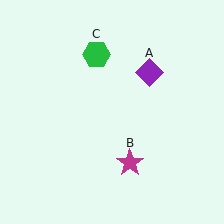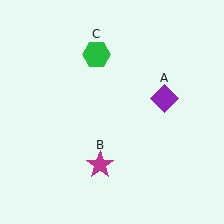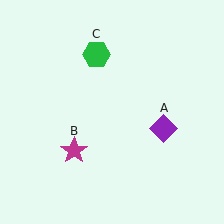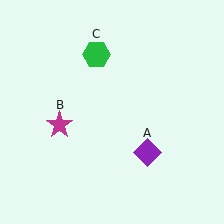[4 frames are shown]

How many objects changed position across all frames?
2 objects changed position: purple diamond (object A), magenta star (object B).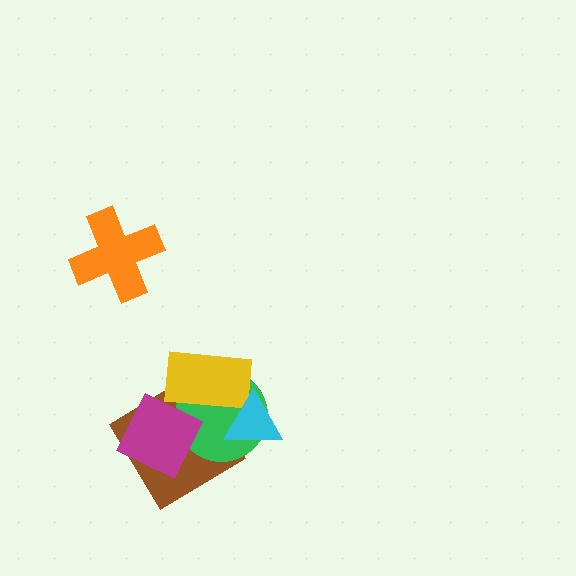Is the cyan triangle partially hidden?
No, no other shape covers it.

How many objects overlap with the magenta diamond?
3 objects overlap with the magenta diamond.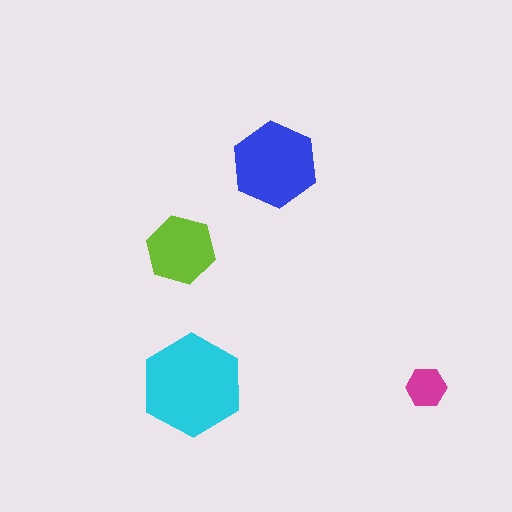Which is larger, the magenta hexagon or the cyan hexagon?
The cyan one.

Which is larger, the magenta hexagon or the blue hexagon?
The blue one.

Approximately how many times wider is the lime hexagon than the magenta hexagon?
About 1.5 times wider.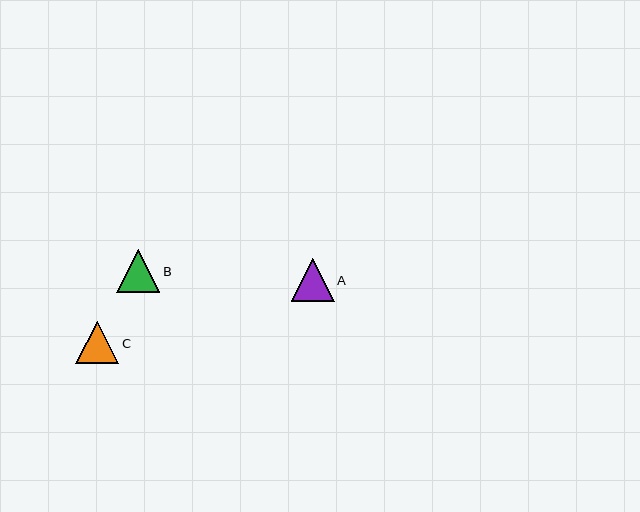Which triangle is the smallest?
Triangle C is the smallest with a size of approximately 43 pixels.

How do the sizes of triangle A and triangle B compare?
Triangle A and triangle B are approximately the same size.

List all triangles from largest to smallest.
From largest to smallest: A, B, C.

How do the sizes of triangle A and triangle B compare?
Triangle A and triangle B are approximately the same size.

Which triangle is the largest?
Triangle A is the largest with a size of approximately 43 pixels.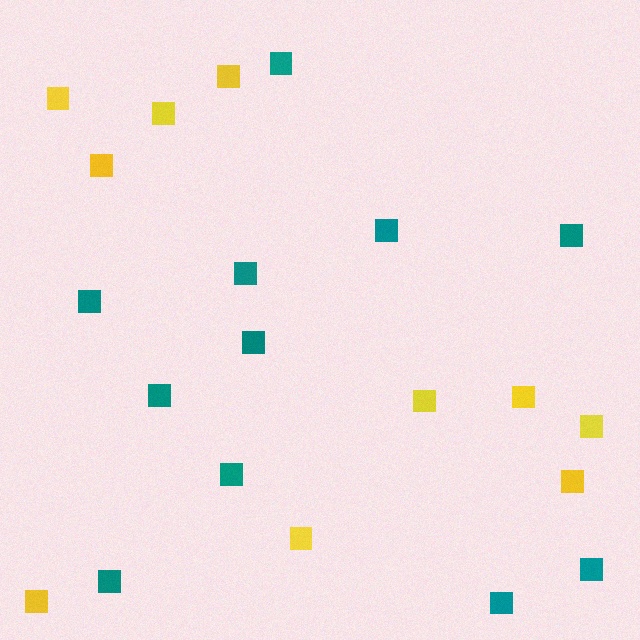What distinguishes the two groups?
There are 2 groups: one group of teal squares (11) and one group of yellow squares (10).